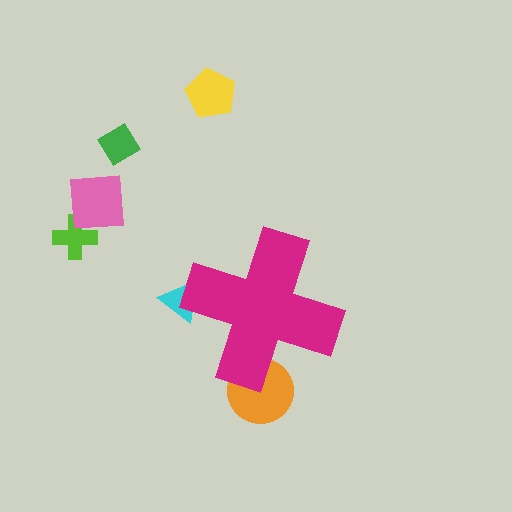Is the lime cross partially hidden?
No, the lime cross is fully visible.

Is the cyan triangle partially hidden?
Yes, the cyan triangle is partially hidden behind the magenta cross.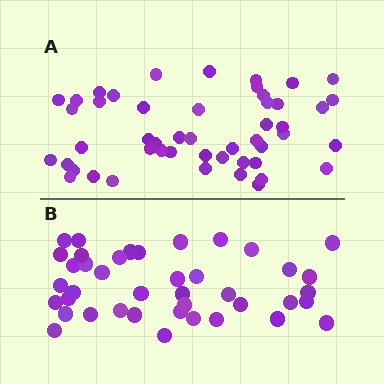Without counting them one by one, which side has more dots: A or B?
Region A (the top region) has more dots.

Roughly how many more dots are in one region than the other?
Region A has roughly 8 or so more dots than region B.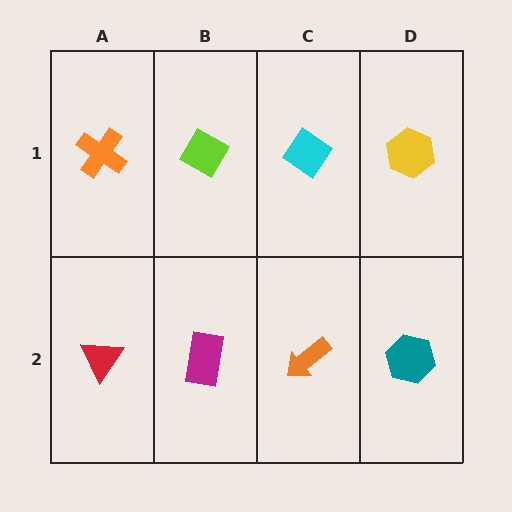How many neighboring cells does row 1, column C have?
3.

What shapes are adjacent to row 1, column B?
A magenta rectangle (row 2, column B), an orange cross (row 1, column A), a cyan diamond (row 1, column C).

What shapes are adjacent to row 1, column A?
A red triangle (row 2, column A), a lime diamond (row 1, column B).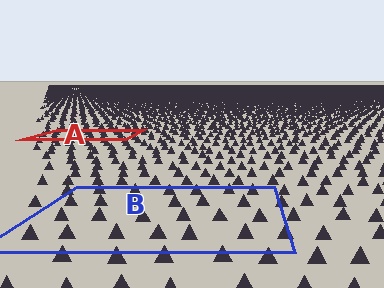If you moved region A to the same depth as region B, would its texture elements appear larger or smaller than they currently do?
They would appear larger. At a closer depth, the same texture elements are projected at a bigger on-screen size.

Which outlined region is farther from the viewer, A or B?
Region A is farther from the viewer — the texture elements inside it appear smaller and more densely packed.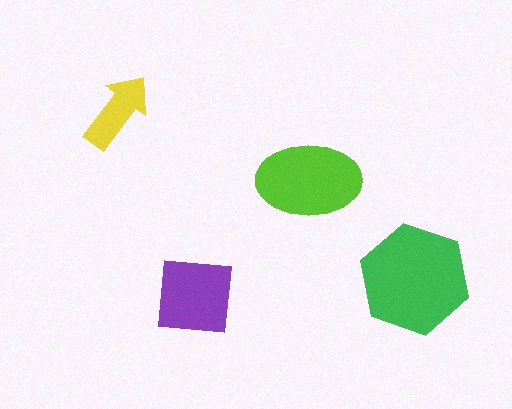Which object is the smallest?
The yellow arrow.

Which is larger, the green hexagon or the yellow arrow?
The green hexagon.